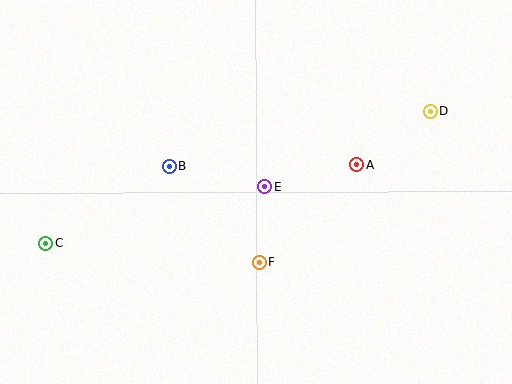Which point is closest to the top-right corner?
Point D is closest to the top-right corner.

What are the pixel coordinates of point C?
Point C is at (46, 243).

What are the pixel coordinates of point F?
Point F is at (260, 262).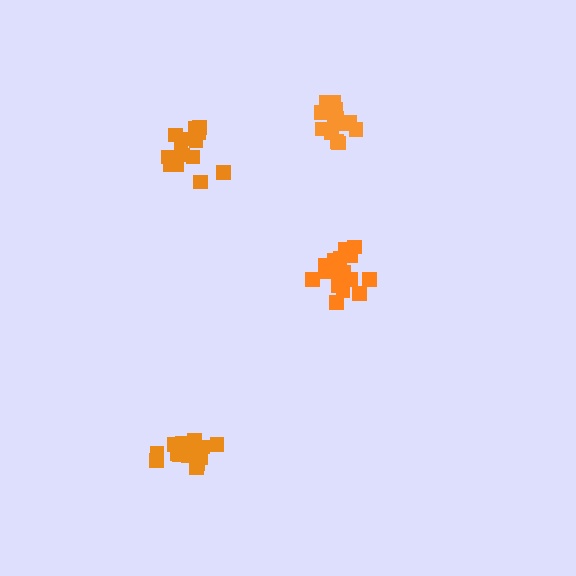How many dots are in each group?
Group 1: 17 dots, Group 2: 16 dots, Group 3: 15 dots, Group 4: 14 dots (62 total).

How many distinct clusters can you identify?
There are 4 distinct clusters.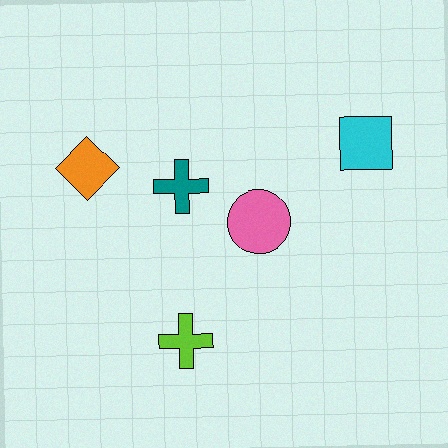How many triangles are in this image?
There are no triangles.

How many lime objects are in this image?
There is 1 lime object.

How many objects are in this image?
There are 5 objects.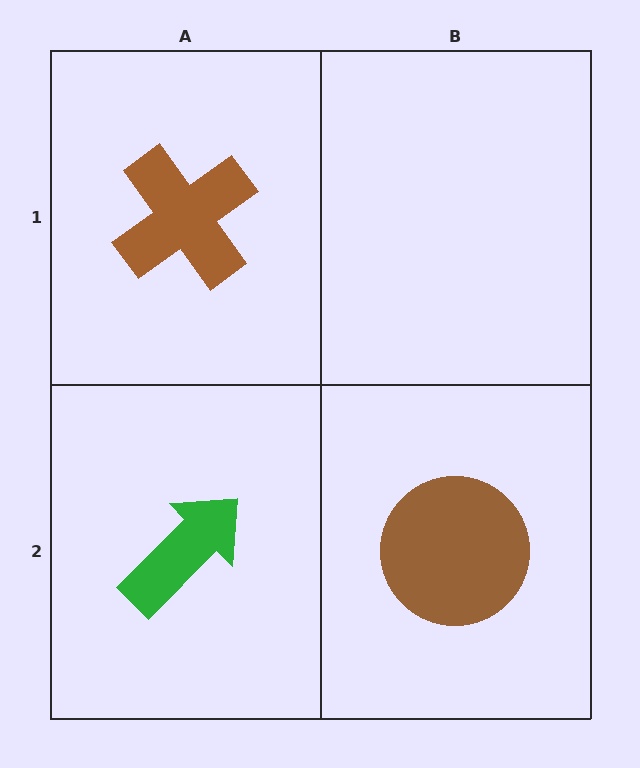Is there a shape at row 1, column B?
No, that cell is empty.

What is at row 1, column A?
A brown cross.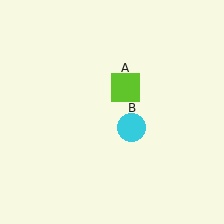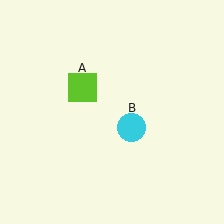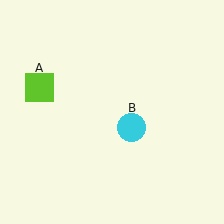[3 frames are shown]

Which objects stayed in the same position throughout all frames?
Cyan circle (object B) remained stationary.